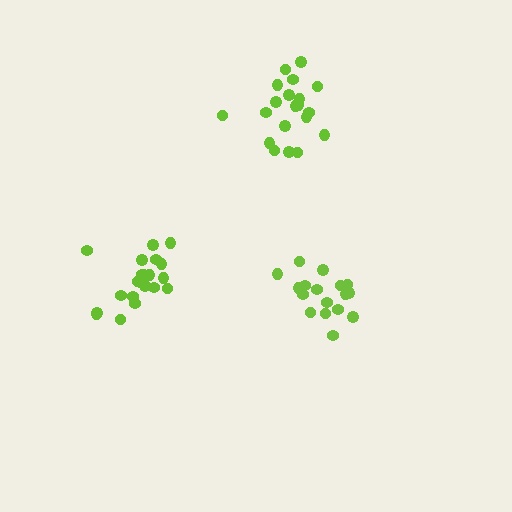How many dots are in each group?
Group 1: 17 dots, Group 2: 21 dots, Group 3: 20 dots (58 total).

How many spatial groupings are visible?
There are 3 spatial groupings.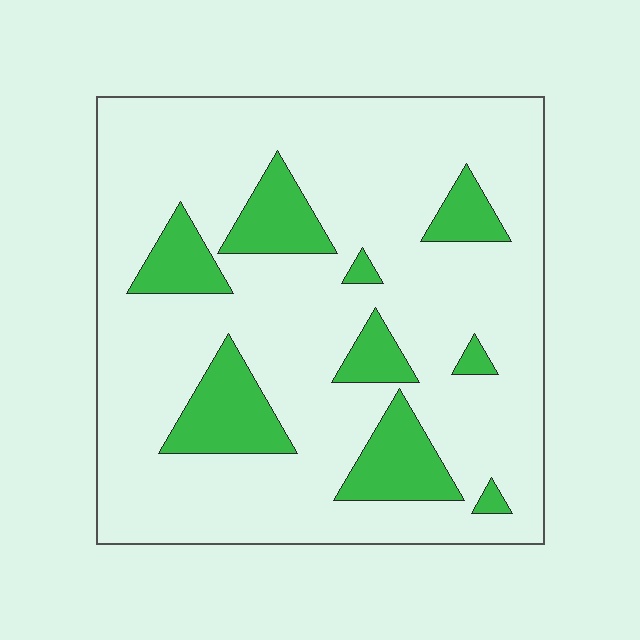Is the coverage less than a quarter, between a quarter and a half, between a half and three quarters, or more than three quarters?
Less than a quarter.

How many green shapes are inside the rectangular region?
9.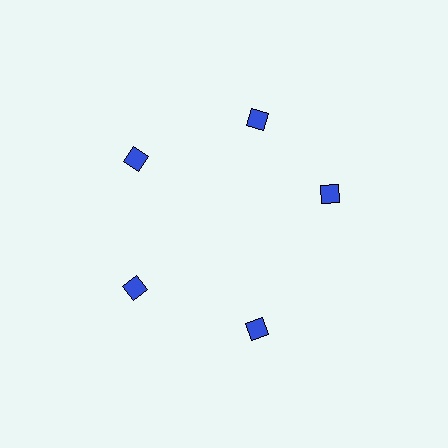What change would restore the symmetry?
The symmetry would be restored by rotating it back into even spacing with its neighbors so that all 5 diamonds sit at equal angles and equal distance from the center.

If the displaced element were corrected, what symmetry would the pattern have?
It would have 5-fold rotational symmetry — the pattern would map onto itself every 72 degrees.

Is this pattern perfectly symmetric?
No. The 5 blue diamonds are arranged in a ring, but one element near the 3 o'clock position is rotated out of alignment along the ring, breaking the 5-fold rotational symmetry.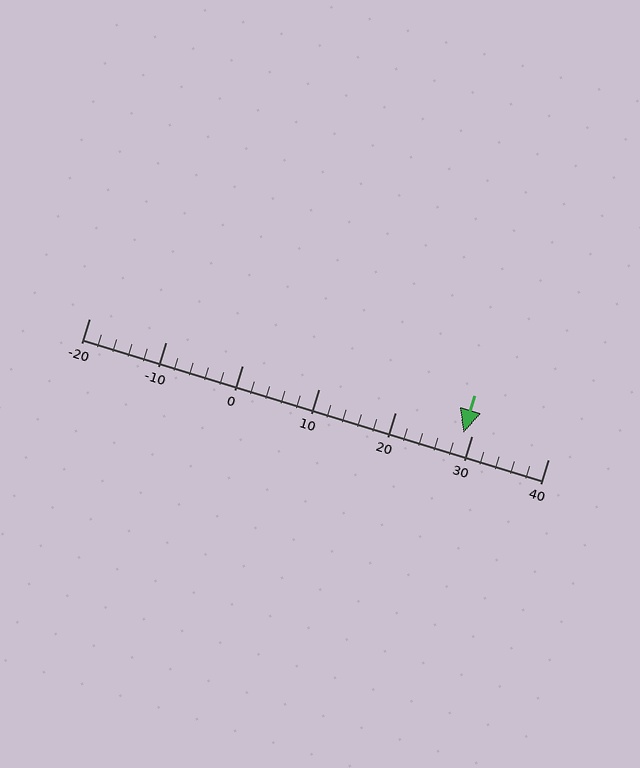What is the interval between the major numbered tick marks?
The major tick marks are spaced 10 units apart.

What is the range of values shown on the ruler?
The ruler shows values from -20 to 40.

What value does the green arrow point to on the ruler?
The green arrow points to approximately 29.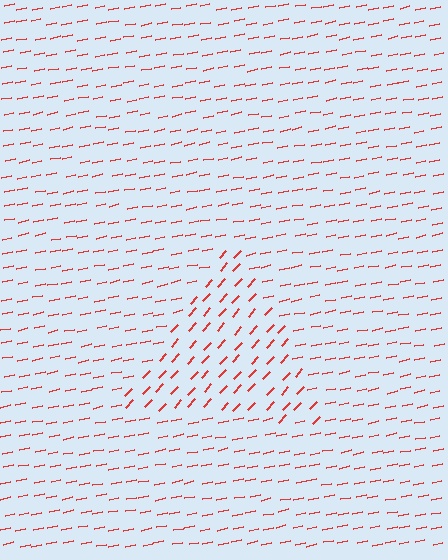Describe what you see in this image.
The image is filled with small red line segments. A triangle region in the image has lines oriented differently from the surrounding lines, creating a visible texture boundary.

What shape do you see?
I see a triangle.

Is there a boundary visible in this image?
Yes, there is a texture boundary formed by a change in line orientation.